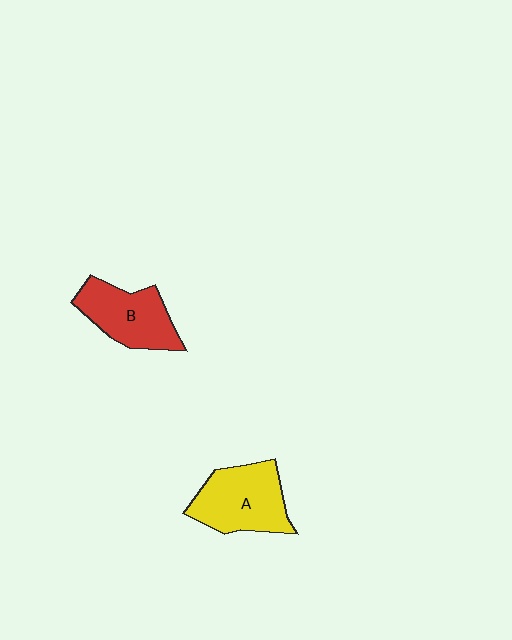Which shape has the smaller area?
Shape B (red).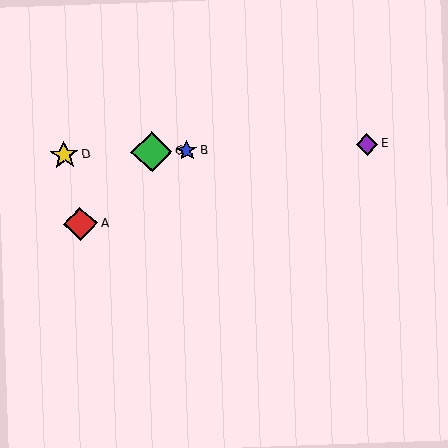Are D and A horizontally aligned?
No, D is at y≈155 and A is at y≈224.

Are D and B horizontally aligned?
Yes, both are at y≈155.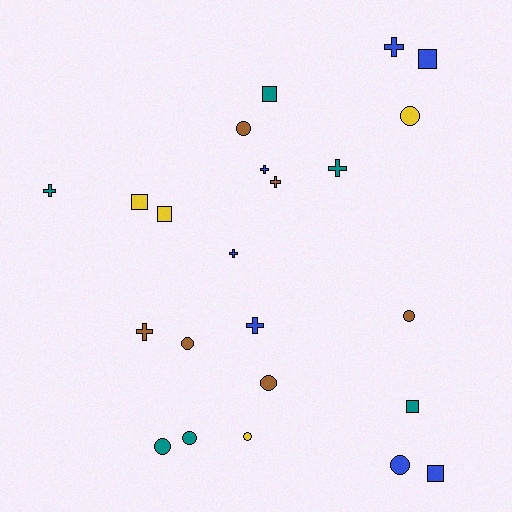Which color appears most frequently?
Blue, with 7 objects.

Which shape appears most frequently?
Circle, with 9 objects.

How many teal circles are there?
There are 2 teal circles.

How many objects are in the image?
There are 23 objects.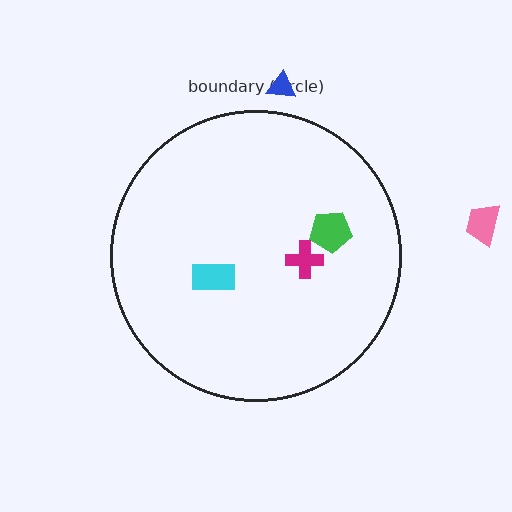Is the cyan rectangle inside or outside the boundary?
Inside.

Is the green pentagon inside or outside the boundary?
Inside.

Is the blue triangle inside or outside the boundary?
Outside.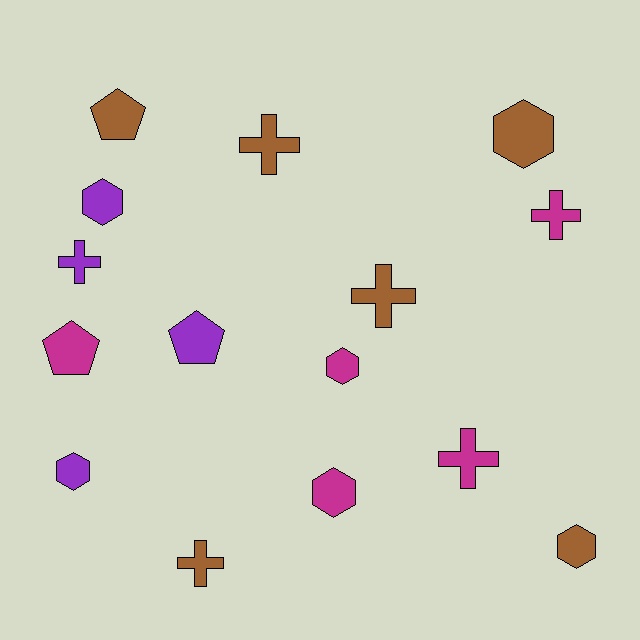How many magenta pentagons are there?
There is 1 magenta pentagon.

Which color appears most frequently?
Brown, with 6 objects.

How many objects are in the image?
There are 15 objects.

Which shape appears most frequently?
Cross, with 6 objects.